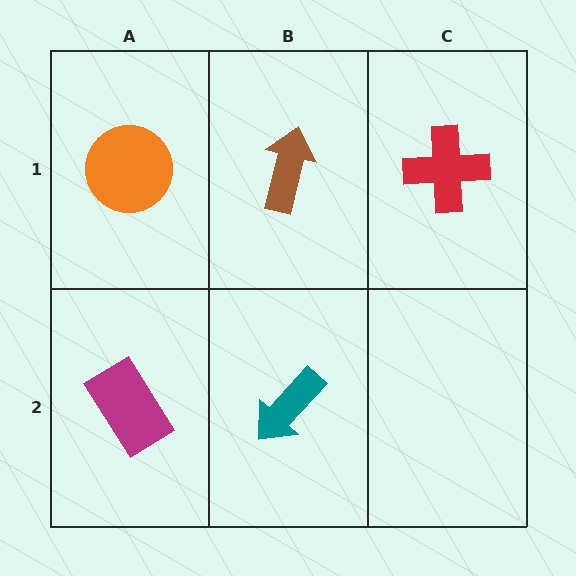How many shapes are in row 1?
3 shapes.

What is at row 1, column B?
A brown arrow.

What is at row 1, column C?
A red cross.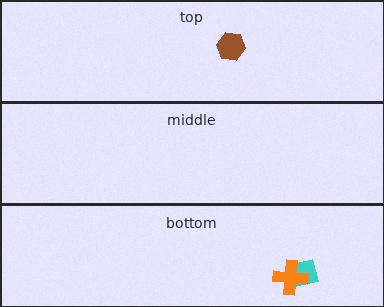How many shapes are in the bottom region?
2.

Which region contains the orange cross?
The bottom region.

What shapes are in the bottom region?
The cyan square, the orange cross.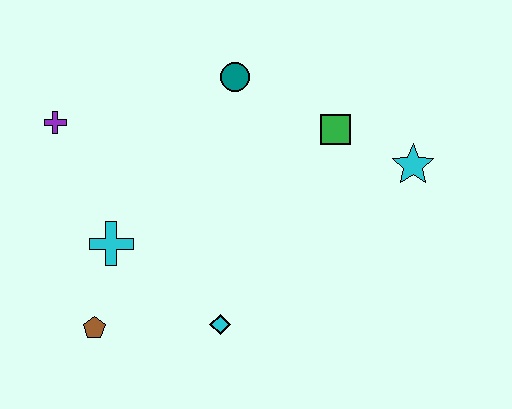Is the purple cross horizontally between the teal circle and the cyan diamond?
No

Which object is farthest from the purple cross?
The cyan star is farthest from the purple cross.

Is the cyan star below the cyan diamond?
No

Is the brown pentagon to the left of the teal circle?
Yes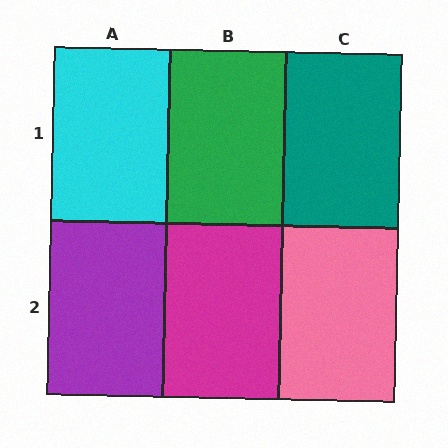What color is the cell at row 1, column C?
Teal.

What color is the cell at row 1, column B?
Green.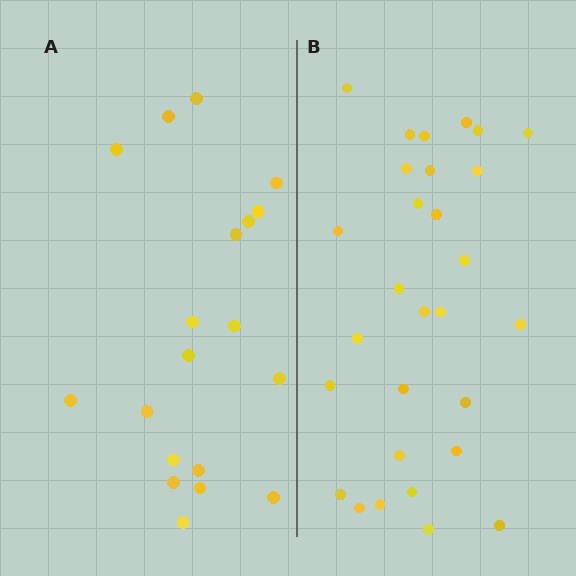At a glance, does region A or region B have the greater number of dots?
Region B (the right region) has more dots.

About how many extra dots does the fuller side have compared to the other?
Region B has roughly 10 or so more dots than region A.